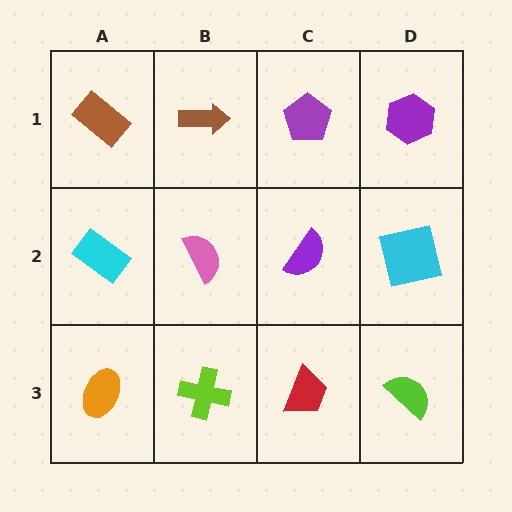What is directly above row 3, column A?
A cyan rectangle.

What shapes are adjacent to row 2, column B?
A brown arrow (row 1, column B), a lime cross (row 3, column B), a cyan rectangle (row 2, column A), a purple semicircle (row 2, column C).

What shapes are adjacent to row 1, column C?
A purple semicircle (row 2, column C), a brown arrow (row 1, column B), a purple hexagon (row 1, column D).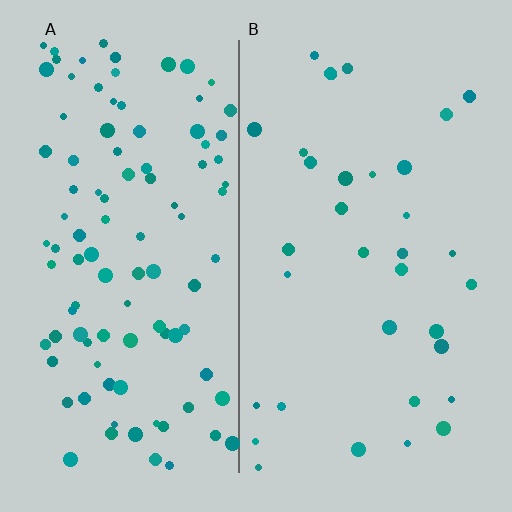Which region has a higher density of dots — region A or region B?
A (the left).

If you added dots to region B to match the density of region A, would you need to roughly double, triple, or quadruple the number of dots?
Approximately triple.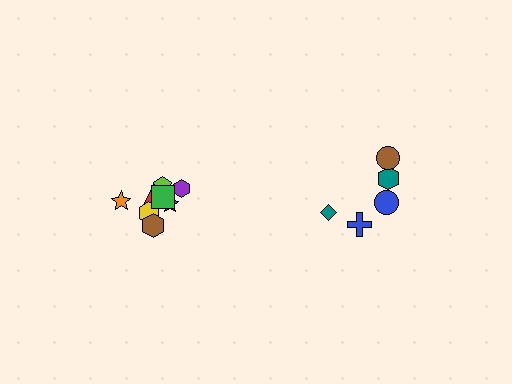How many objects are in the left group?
There are 8 objects.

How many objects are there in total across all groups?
There are 13 objects.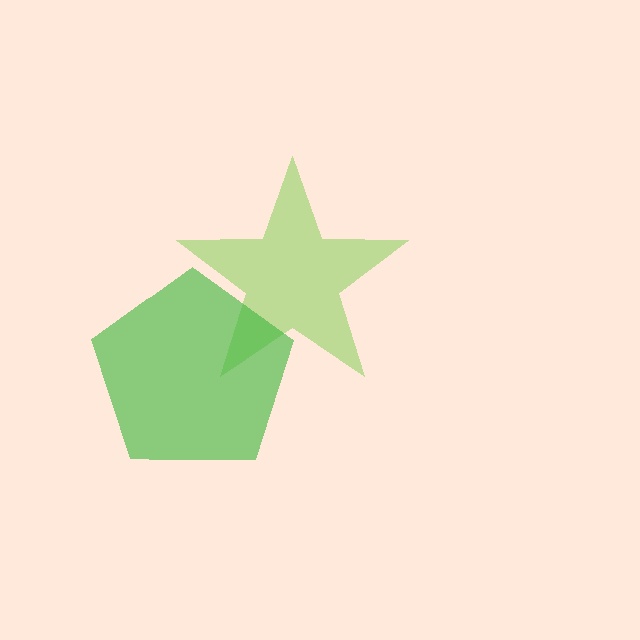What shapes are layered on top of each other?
The layered shapes are: a lime star, a green pentagon.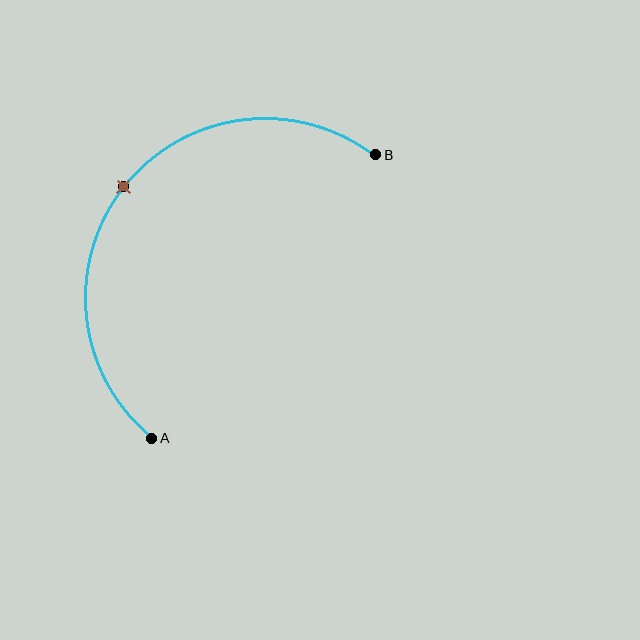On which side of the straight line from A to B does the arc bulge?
The arc bulges above and to the left of the straight line connecting A and B.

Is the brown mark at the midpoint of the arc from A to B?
Yes. The brown mark lies on the arc at equal arc-length from both A and B — it is the arc midpoint.